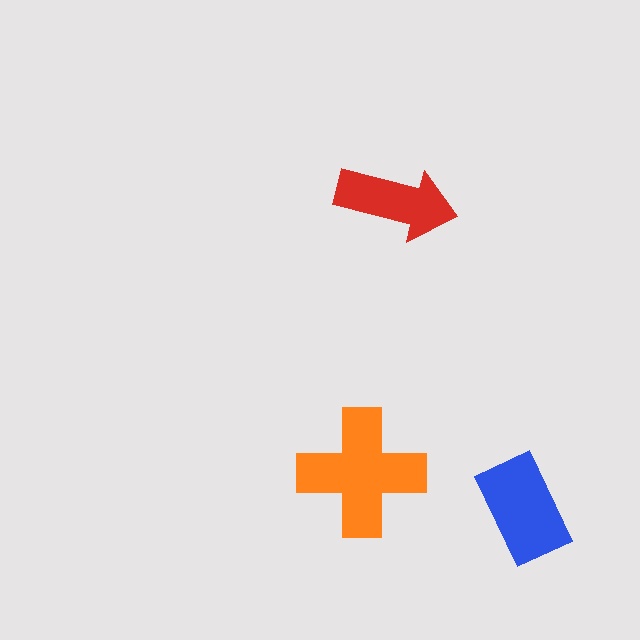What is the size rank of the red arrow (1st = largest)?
3rd.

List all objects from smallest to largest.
The red arrow, the blue rectangle, the orange cross.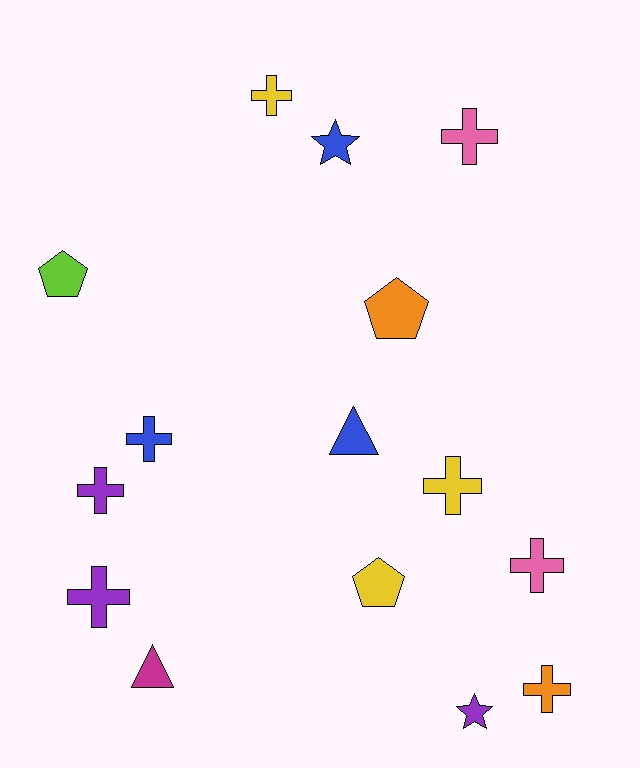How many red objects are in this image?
There are no red objects.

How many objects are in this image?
There are 15 objects.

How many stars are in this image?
There are 2 stars.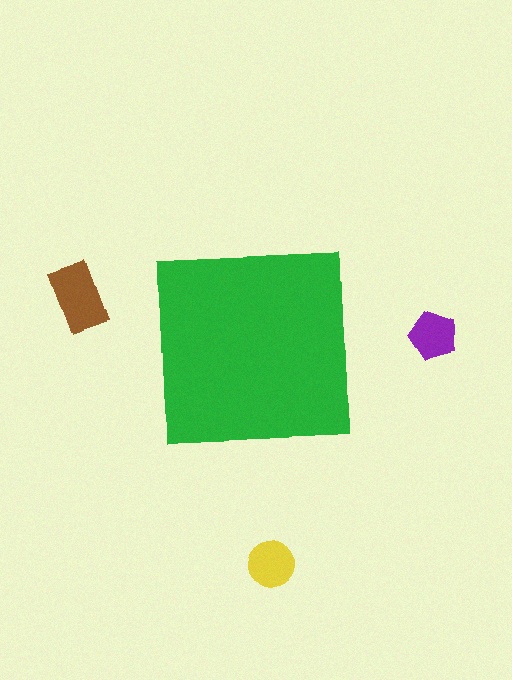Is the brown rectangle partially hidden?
No, the brown rectangle is fully visible.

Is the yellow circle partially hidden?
No, the yellow circle is fully visible.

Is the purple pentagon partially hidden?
No, the purple pentagon is fully visible.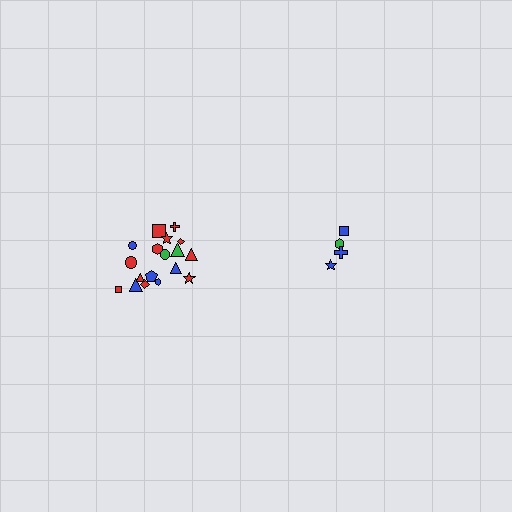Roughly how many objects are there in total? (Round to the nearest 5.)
Roughly 25 objects in total.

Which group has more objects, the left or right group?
The left group.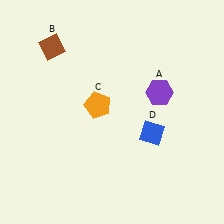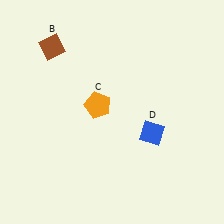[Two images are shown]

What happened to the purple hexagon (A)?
The purple hexagon (A) was removed in Image 2. It was in the top-right area of Image 1.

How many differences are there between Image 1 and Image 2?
There is 1 difference between the two images.